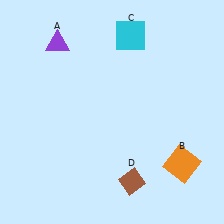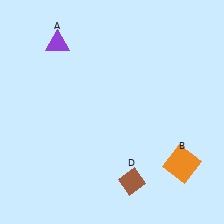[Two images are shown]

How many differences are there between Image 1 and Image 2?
There is 1 difference between the two images.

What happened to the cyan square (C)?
The cyan square (C) was removed in Image 2. It was in the top-right area of Image 1.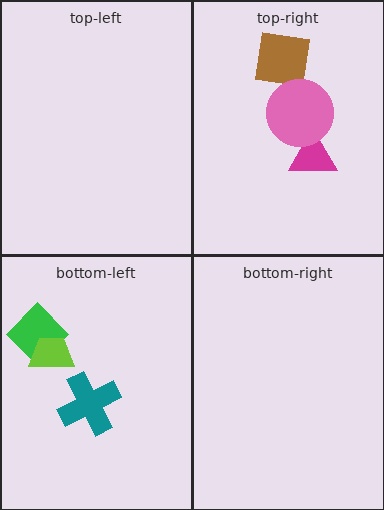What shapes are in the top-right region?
The magenta triangle, the brown square, the pink circle.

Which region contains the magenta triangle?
The top-right region.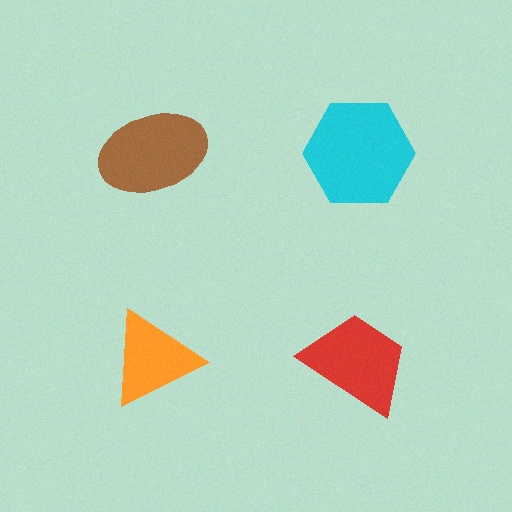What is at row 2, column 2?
A red trapezoid.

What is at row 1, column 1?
A brown ellipse.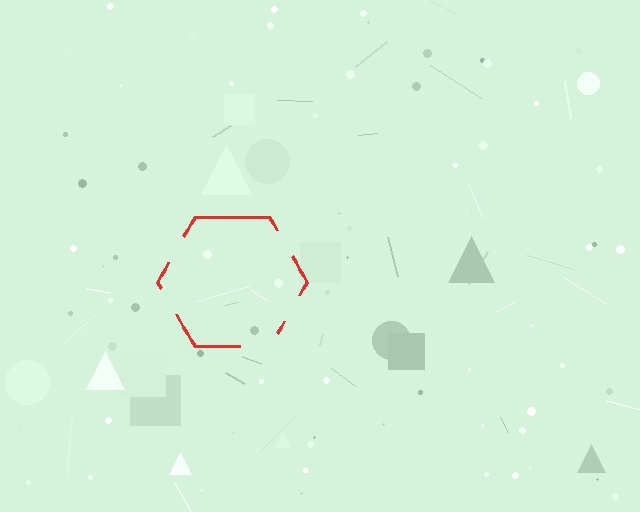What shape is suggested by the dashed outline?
The dashed outline suggests a hexagon.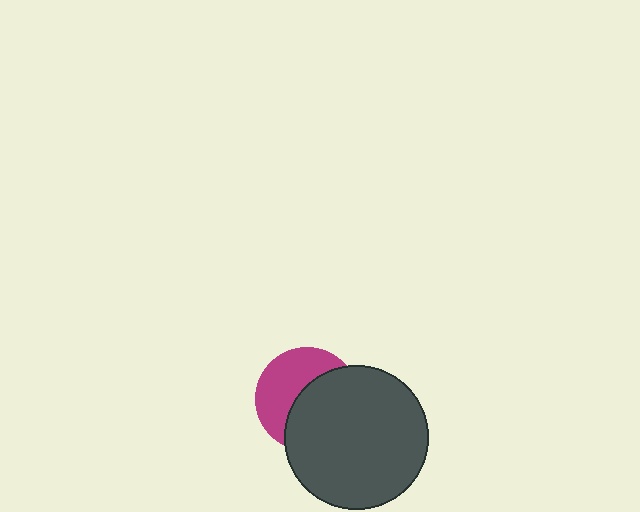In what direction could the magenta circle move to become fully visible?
The magenta circle could move toward the upper-left. That would shift it out from behind the dark gray circle entirely.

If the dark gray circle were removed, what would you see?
You would see the complete magenta circle.